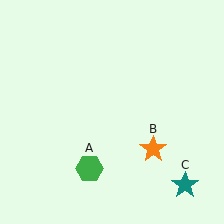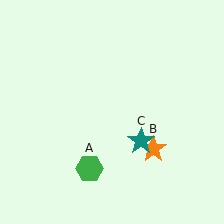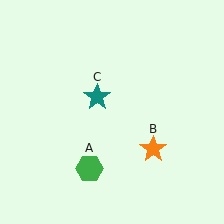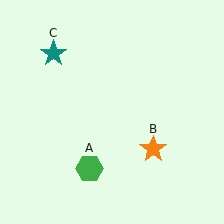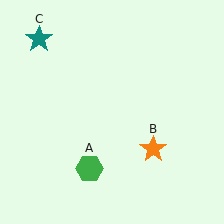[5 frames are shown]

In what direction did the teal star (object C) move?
The teal star (object C) moved up and to the left.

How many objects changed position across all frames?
1 object changed position: teal star (object C).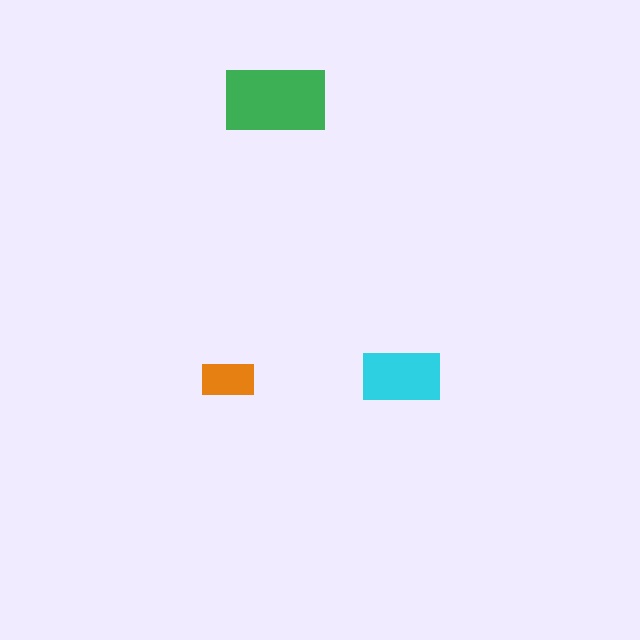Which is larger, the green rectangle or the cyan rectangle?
The green one.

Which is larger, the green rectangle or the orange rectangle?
The green one.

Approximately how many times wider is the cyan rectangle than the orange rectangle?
About 1.5 times wider.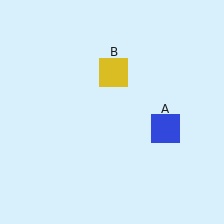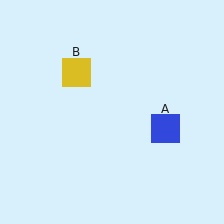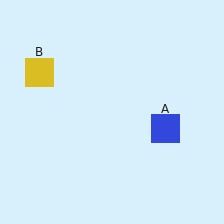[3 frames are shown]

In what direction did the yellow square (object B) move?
The yellow square (object B) moved left.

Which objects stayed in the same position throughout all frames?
Blue square (object A) remained stationary.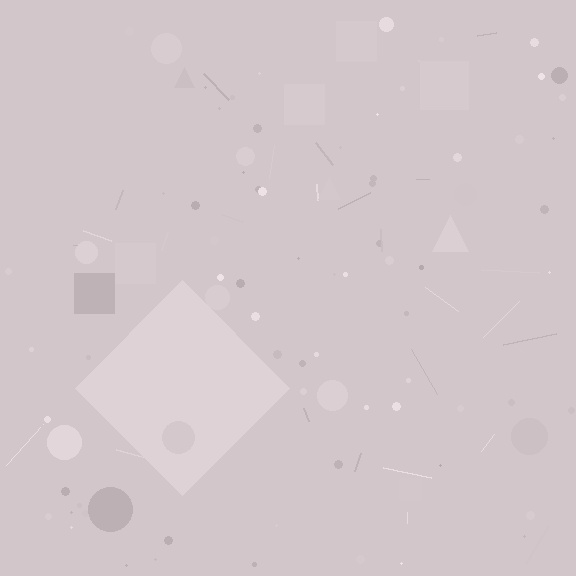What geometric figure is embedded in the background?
A diamond is embedded in the background.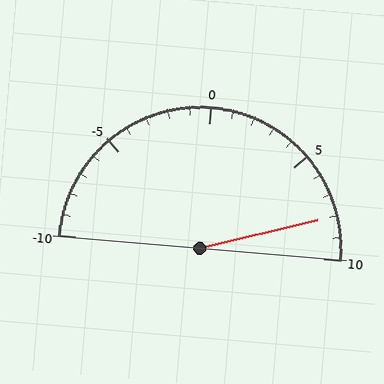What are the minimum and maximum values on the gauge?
The gauge ranges from -10 to 10.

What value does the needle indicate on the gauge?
The needle indicates approximately 8.